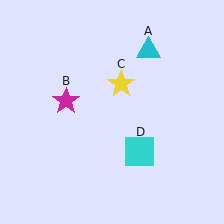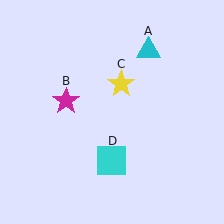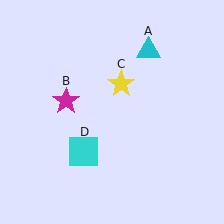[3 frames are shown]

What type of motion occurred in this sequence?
The cyan square (object D) rotated clockwise around the center of the scene.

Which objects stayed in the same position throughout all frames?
Cyan triangle (object A) and magenta star (object B) and yellow star (object C) remained stationary.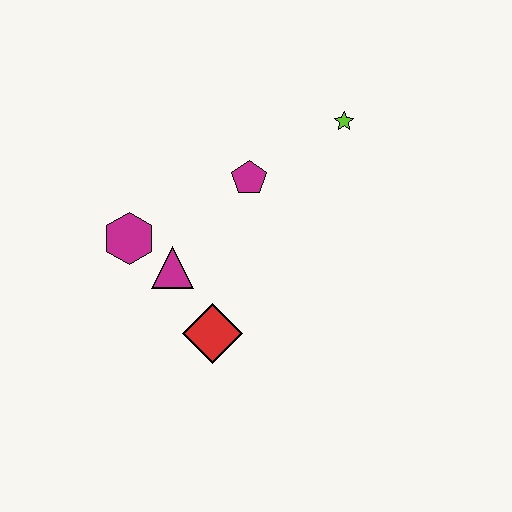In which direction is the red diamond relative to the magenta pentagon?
The red diamond is below the magenta pentagon.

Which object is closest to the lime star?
The magenta pentagon is closest to the lime star.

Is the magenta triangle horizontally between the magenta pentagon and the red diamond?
No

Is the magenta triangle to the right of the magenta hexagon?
Yes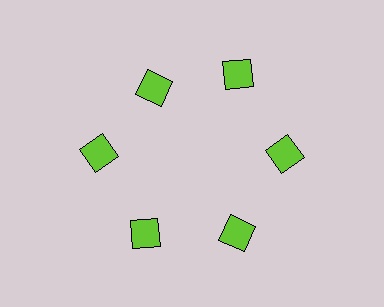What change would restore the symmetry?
The symmetry would be restored by moving it outward, back onto the ring so that all 6 squares sit at equal angles and equal distance from the center.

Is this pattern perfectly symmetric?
No. The 6 lime squares are arranged in a ring, but one element near the 11 o'clock position is pulled inward toward the center, breaking the 6-fold rotational symmetry.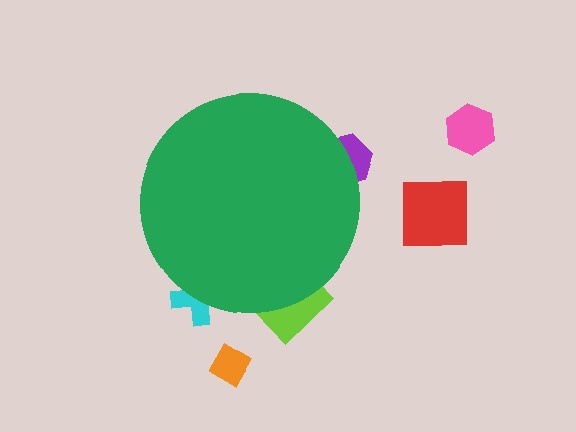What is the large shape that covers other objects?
A green circle.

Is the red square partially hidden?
No, the red square is fully visible.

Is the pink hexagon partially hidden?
No, the pink hexagon is fully visible.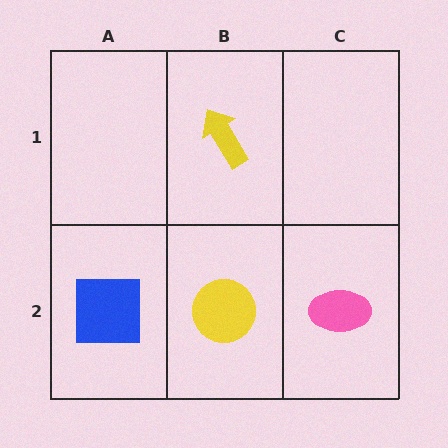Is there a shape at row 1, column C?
No, that cell is empty.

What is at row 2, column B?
A yellow circle.